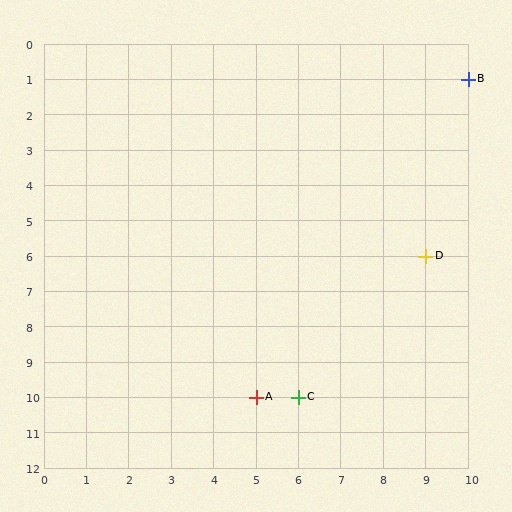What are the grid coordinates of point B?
Point B is at grid coordinates (10, 1).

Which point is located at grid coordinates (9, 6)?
Point D is at (9, 6).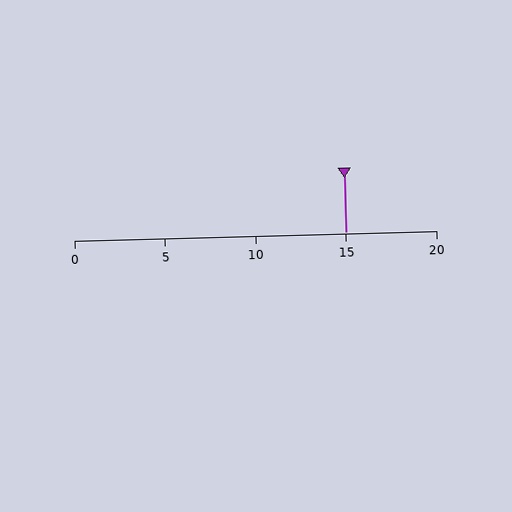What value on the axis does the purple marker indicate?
The marker indicates approximately 15.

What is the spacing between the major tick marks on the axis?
The major ticks are spaced 5 apart.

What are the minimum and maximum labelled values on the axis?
The axis runs from 0 to 20.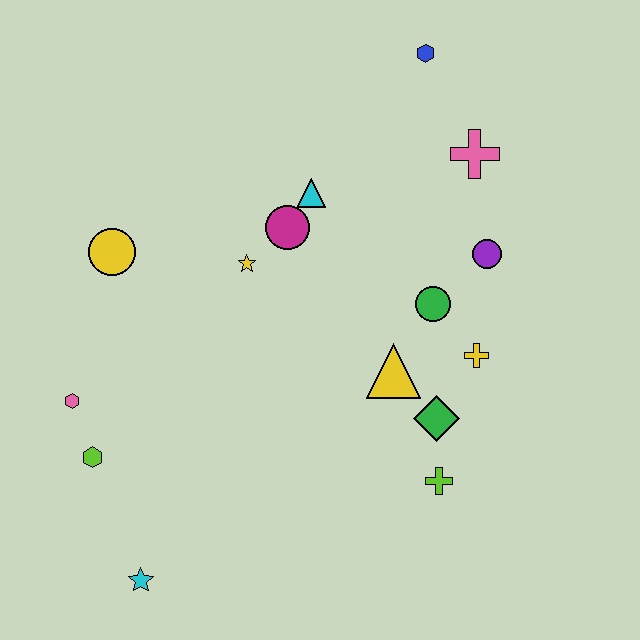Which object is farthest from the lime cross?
The blue hexagon is farthest from the lime cross.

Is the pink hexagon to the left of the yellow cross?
Yes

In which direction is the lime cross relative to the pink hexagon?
The lime cross is to the right of the pink hexagon.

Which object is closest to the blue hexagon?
The pink cross is closest to the blue hexagon.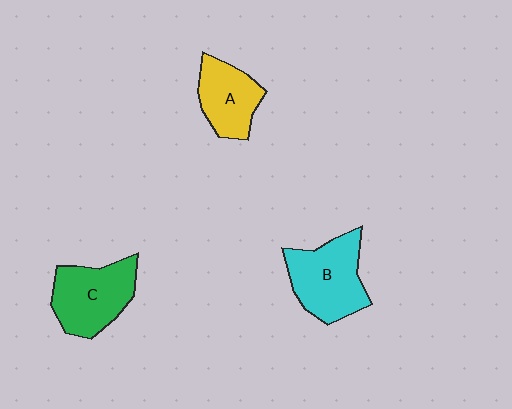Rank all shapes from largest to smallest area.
From largest to smallest: B (cyan), C (green), A (yellow).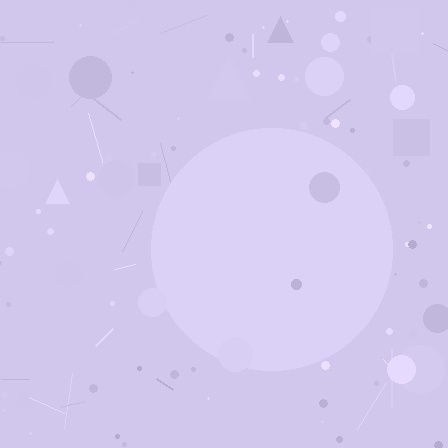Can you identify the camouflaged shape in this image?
The camouflaged shape is a circle.